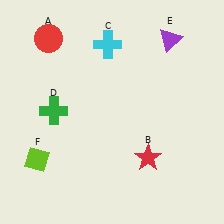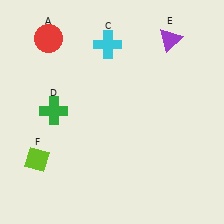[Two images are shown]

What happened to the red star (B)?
The red star (B) was removed in Image 2. It was in the bottom-right area of Image 1.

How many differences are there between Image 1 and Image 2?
There is 1 difference between the two images.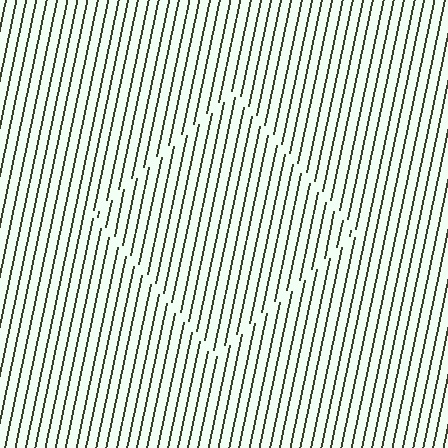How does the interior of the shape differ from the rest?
The interior of the shape contains the same grating, shifted by half a period — the contour is defined by the phase discontinuity where line-ends from the inner and outer gratings abut.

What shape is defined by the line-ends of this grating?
An illusory square. The interior of the shape contains the same grating, shifted by half a period — the contour is defined by the phase discontinuity where line-ends from the inner and outer gratings abut.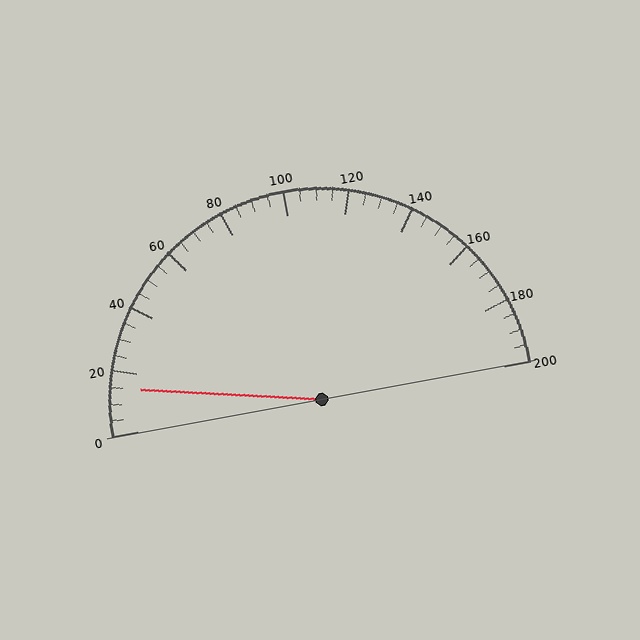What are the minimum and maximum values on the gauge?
The gauge ranges from 0 to 200.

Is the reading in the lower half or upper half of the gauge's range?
The reading is in the lower half of the range (0 to 200).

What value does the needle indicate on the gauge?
The needle indicates approximately 15.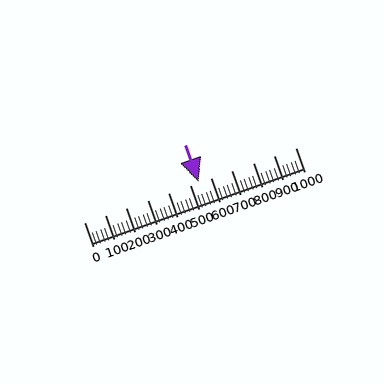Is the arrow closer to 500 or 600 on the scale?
The arrow is closer to 500.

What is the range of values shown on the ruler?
The ruler shows values from 0 to 1000.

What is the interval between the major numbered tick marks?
The major tick marks are spaced 100 units apart.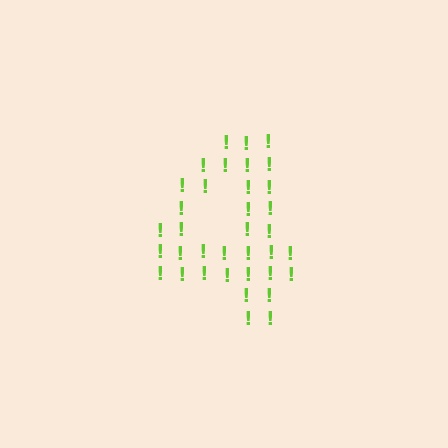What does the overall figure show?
The overall figure shows the digit 4.